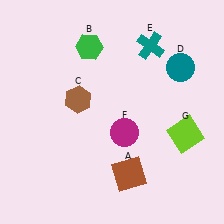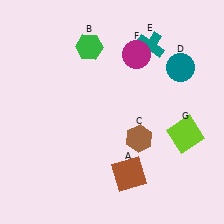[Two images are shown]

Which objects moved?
The objects that moved are: the brown hexagon (C), the magenta circle (F).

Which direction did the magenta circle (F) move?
The magenta circle (F) moved up.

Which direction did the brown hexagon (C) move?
The brown hexagon (C) moved right.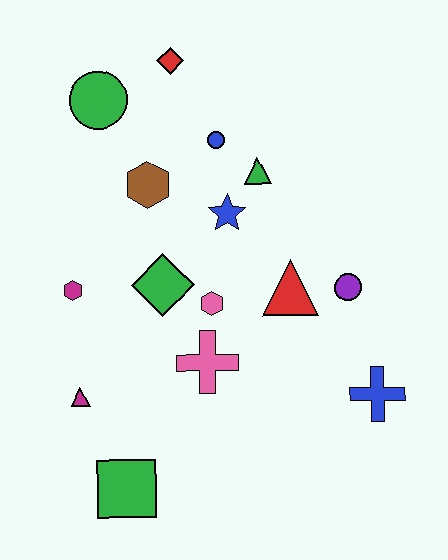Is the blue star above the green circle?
No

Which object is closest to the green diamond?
The pink hexagon is closest to the green diamond.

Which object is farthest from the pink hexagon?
The red diamond is farthest from the pink hexagon.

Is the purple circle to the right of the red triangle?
Yes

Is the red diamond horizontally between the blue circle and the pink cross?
No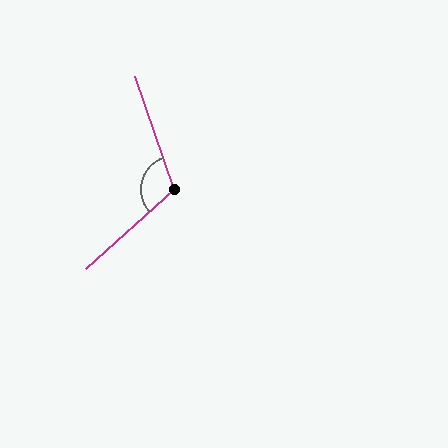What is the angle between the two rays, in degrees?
Approximately 113 degrees.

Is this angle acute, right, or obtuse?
It is obtuse.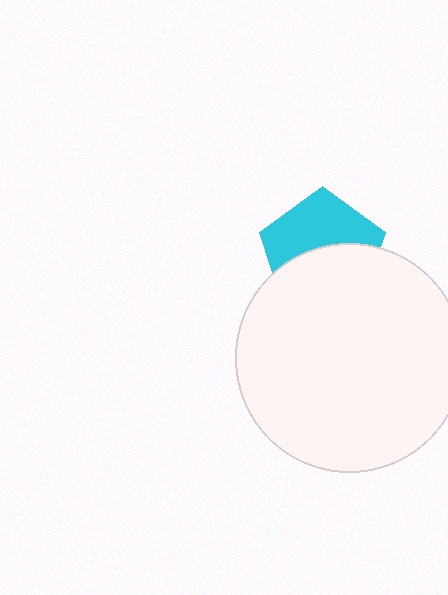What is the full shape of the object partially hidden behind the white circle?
The partially hidden object is a cyan pentagon.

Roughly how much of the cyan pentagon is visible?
About half of it is visible (roughly 49%).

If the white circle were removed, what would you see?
You would see the complete cyan pentagon.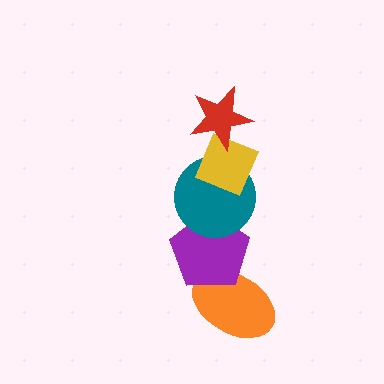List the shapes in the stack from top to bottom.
From top to bottom: the red star, the yellow diamond, the teal circle, the purple pentagon, the orange ellipse.